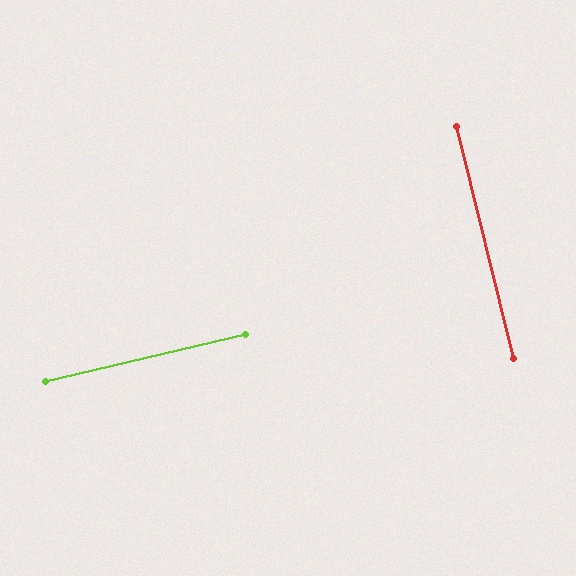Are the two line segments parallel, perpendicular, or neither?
Perpendicular — they meet at approximately 89°.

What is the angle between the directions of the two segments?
Approximately 89 degrees.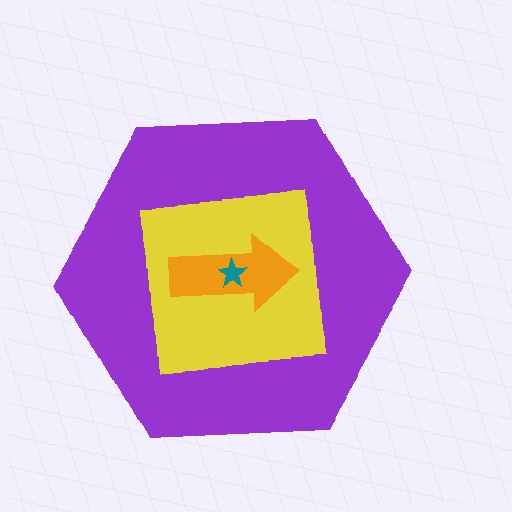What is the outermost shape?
The purple hexagon.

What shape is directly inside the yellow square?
The orange arrow.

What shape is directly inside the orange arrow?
The teal star.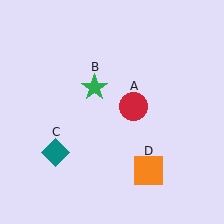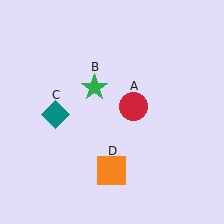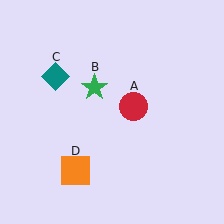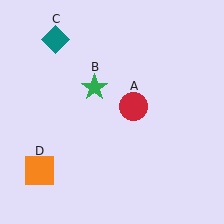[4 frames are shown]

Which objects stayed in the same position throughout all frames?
Red circle (object A) and green star (object B) remained stationary.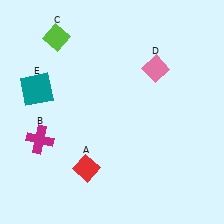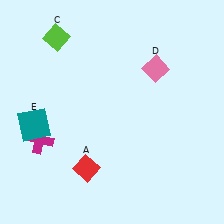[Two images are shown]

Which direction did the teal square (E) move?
The teal square (E) moved down.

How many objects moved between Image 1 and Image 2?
1 object moved between the two images.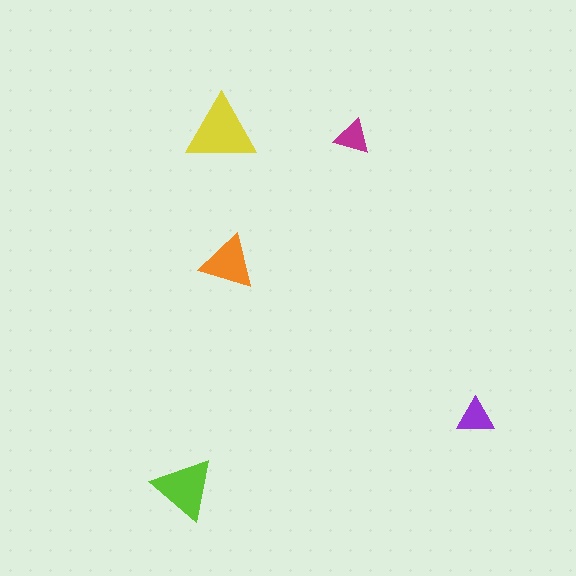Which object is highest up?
The yellow triangle is topmost.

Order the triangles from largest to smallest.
the yellow one, the lime one, the orange one, the purple one, the magenta one.